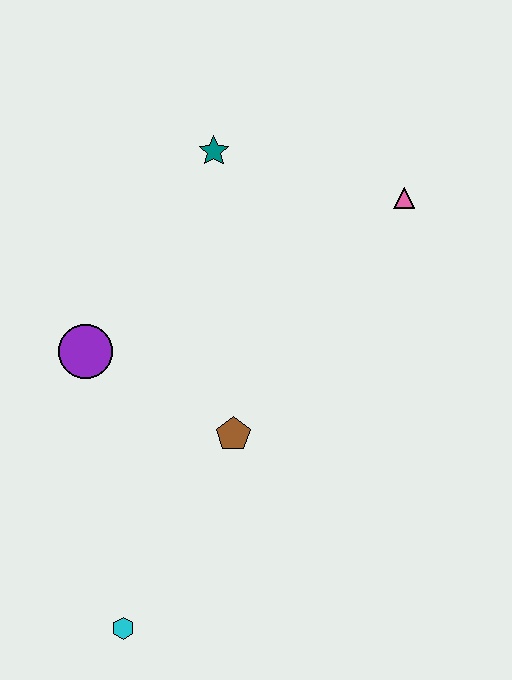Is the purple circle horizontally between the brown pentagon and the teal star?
No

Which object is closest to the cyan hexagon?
The brown pentagon is closest to the cyan hexagon.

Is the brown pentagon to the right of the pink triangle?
No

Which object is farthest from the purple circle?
The pink triangle is farthest from the purple circle.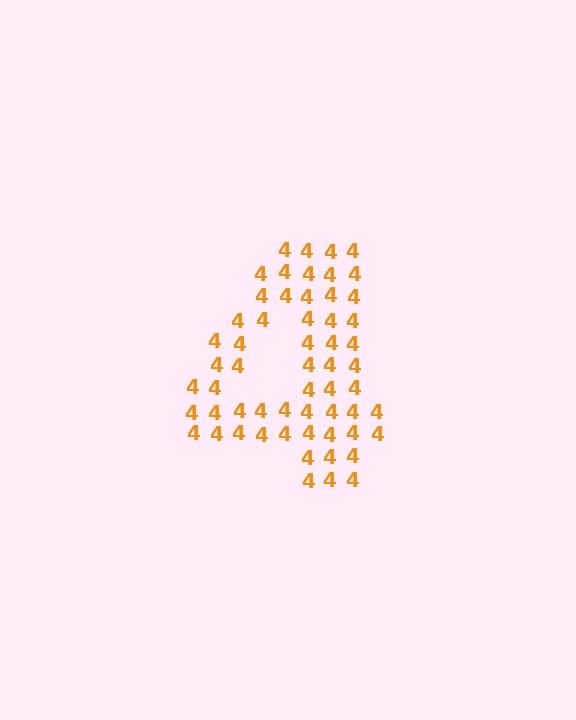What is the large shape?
The large shape is the digit 4.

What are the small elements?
The small elements are digit 4's.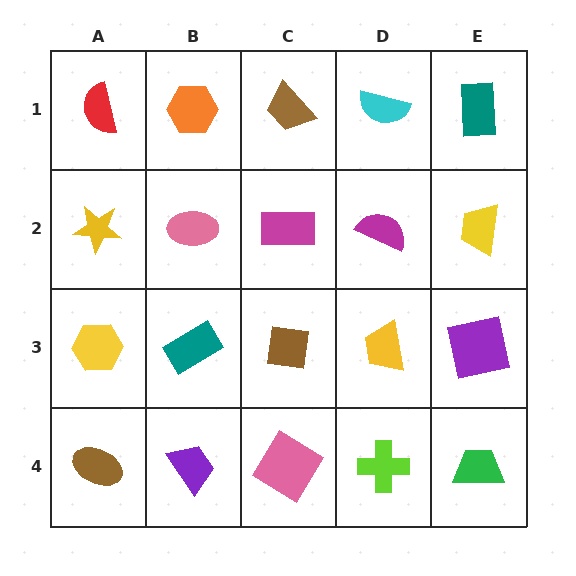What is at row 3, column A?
A yellow hexagon.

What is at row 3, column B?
A teal rectangle.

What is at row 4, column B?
A purple trapezoid.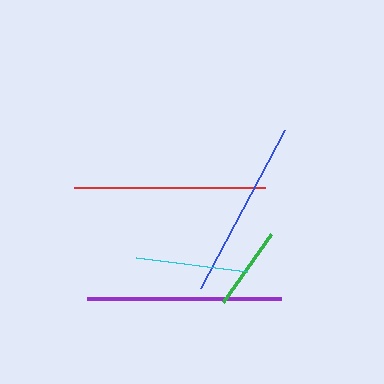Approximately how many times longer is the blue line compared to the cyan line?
The blue line is approximately 1.6 times the length of the cyan line.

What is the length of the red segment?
The red segment is approximately 190 pixels long.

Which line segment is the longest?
The purple line is the longest at approximately 194 pixels.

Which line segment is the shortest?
The green line is the shortest at approximately 83 pixels.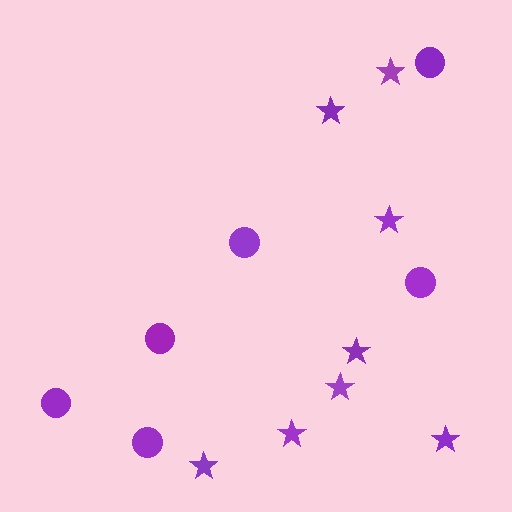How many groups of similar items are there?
There are 2 groups: one group of circles (6) and one group of stars (8).